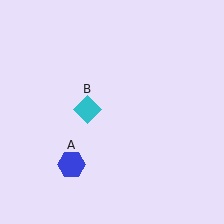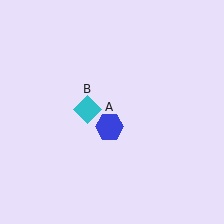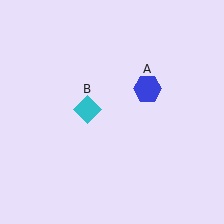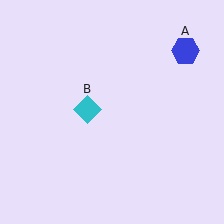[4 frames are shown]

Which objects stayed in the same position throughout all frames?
Cyan diamond (object B) remained stationary.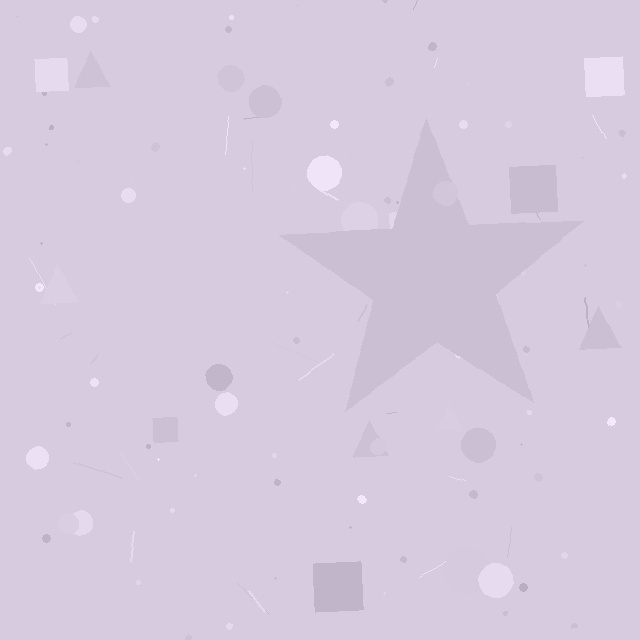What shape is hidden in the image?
A star is hidden in the image.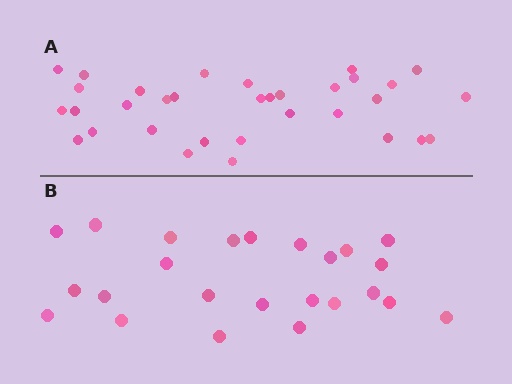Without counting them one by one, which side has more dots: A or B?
Region A (the top region) has more dots.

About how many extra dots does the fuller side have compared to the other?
Region A has roughly 8 or so more dots than region B.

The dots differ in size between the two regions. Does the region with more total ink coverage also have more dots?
No. Region B has more total ink coverage because its dots are larger, but region A actually contains more individual dots. Total area can be misleading — the number of items is what matters here.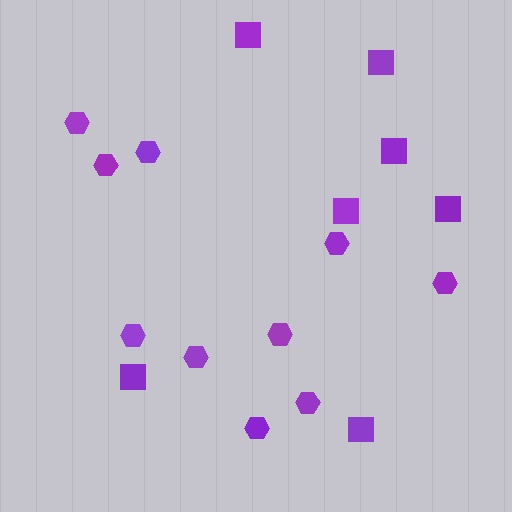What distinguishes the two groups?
There are 2 groups: one group of squares (7) and one group of hexagons (10).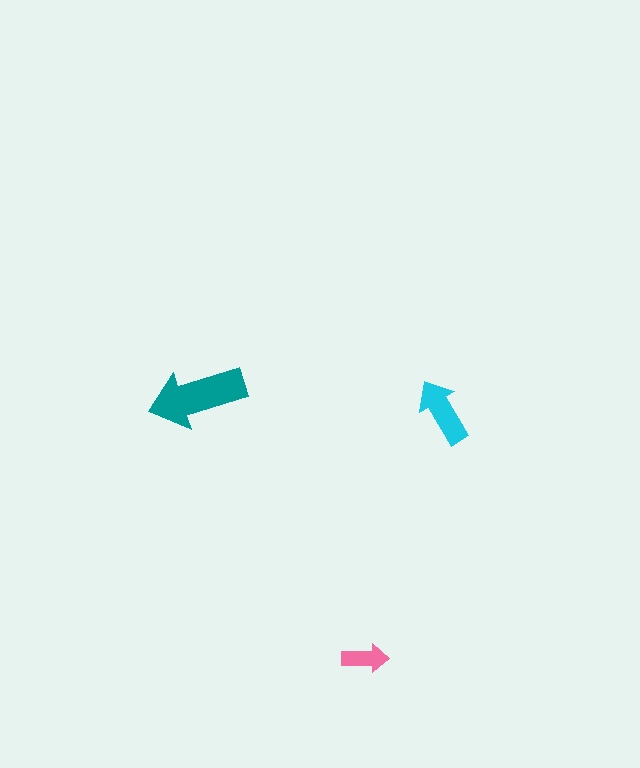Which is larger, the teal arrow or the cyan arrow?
The teal one.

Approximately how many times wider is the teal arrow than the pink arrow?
About 2 times wider.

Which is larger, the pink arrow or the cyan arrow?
The cyan one.